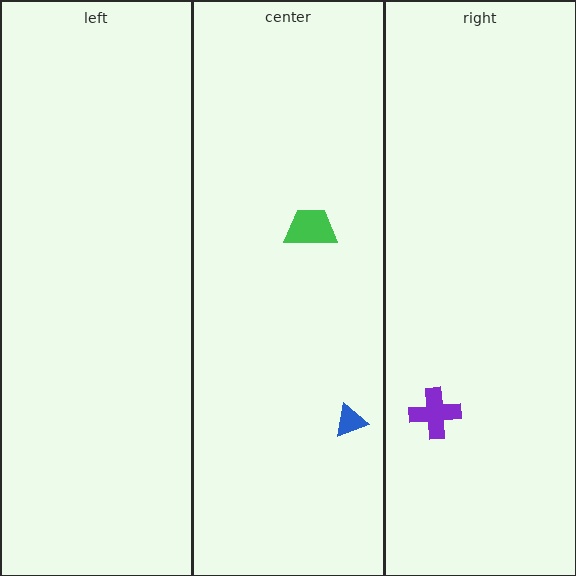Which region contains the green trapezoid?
The center region.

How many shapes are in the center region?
2.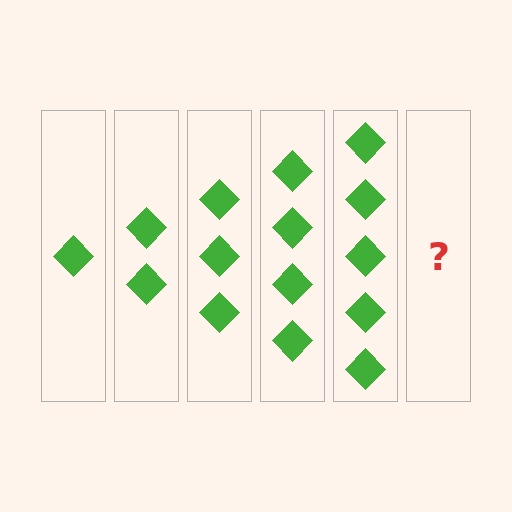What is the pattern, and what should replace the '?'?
The pattern is that each step adds one more diamond. The '?' should be 6 diamonds.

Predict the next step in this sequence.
The next step is 6 diamonds.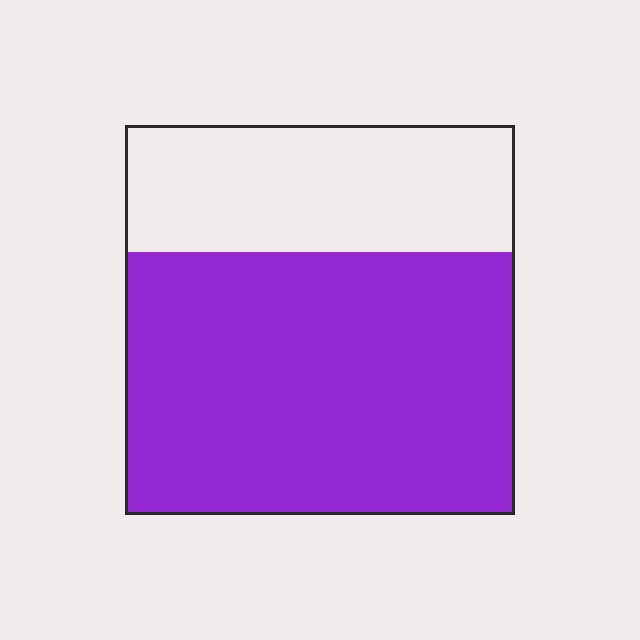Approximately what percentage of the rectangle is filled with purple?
Approximately 65%.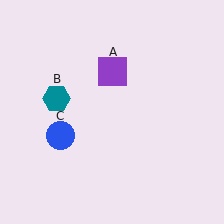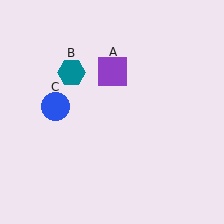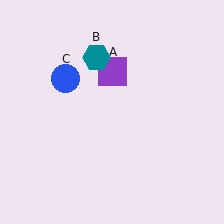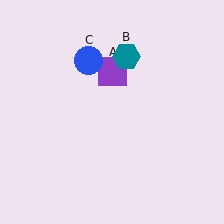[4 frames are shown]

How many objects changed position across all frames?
2 objects changed position: teal hexagon (object B), blue circle (object C).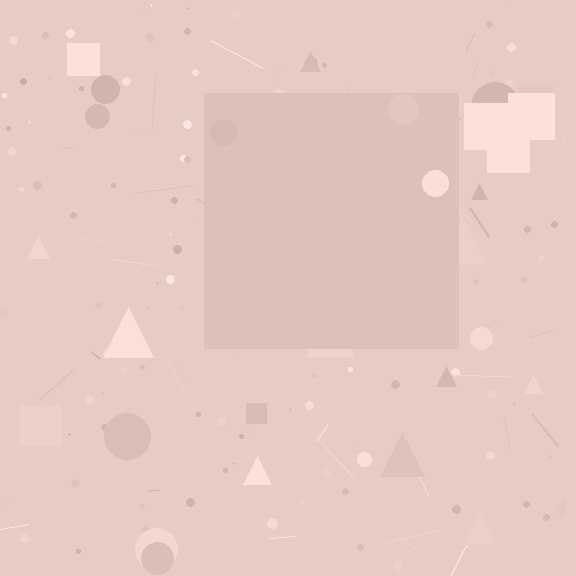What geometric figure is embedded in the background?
A square is embedded in the background.